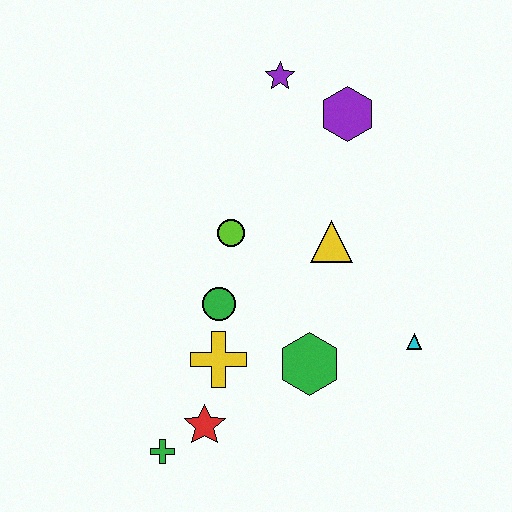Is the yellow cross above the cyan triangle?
No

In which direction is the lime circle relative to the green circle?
The lime circle is above the green circle.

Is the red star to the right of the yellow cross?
No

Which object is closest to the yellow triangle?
The lime circle is closest to the yellow triangle.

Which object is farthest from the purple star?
The green cross is farthest from the purple star.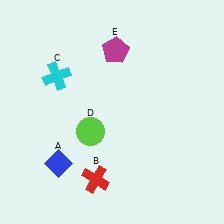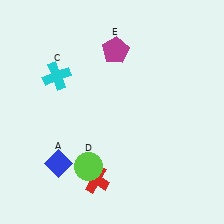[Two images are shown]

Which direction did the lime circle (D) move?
The lime circle (D) moved down.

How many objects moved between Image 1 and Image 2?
1 object moved between the two images.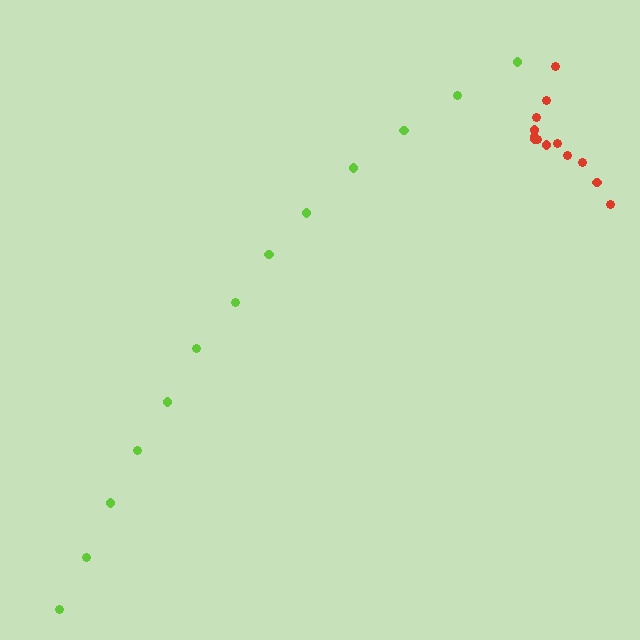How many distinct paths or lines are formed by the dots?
There are 2 distinct paths.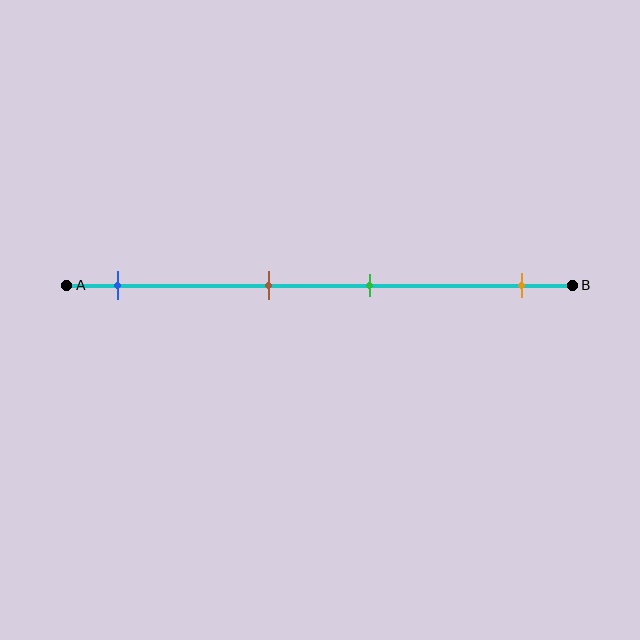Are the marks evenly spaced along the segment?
No, the marks are not evenly spaced.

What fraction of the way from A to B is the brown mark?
The brown mark is approximately 40% (0.4) of the way from A to B.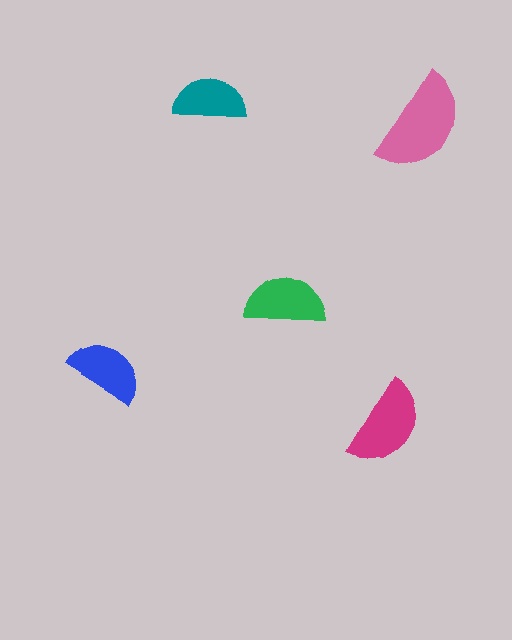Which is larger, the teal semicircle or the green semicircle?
The green one.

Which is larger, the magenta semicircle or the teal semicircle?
The magenta one.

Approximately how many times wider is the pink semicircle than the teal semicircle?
About 1.5 times wider.